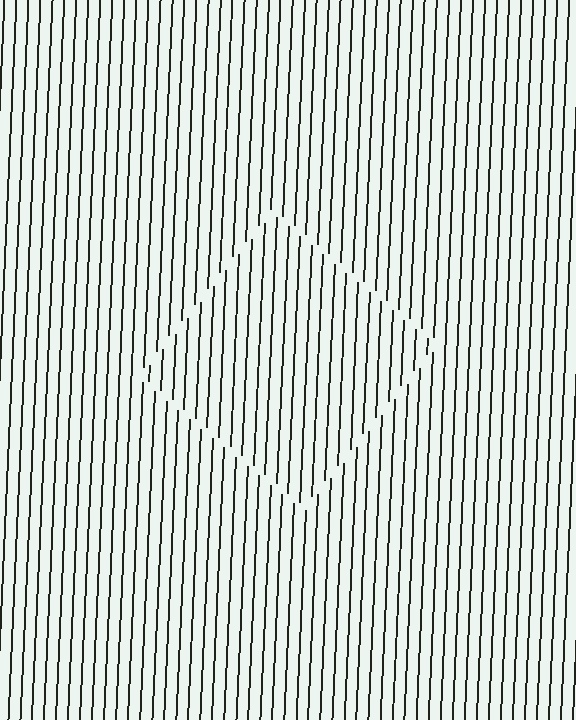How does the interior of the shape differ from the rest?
The interior of the shape contains the same grating, shifted by half a period — the contour is defined by the phase discontinuity where line-ends from the inner and outer gratings abut.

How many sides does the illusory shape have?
4 sides — the line-ends trace a square.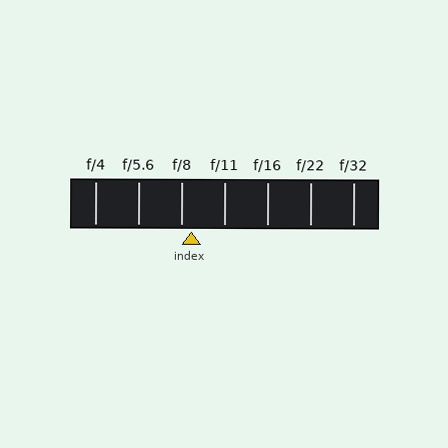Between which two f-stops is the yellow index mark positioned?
The index mark is between f/8 and f/11.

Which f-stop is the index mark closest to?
The index mark is closest to f/8.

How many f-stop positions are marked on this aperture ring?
There are 7 f-stop positions marked.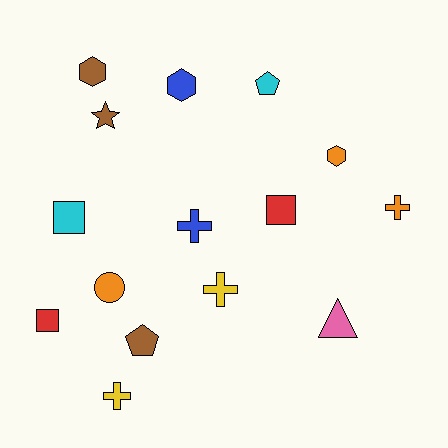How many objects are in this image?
There are 15 objects.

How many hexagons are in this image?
There are 3 hexagons.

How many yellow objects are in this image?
There are 2 yellow objects.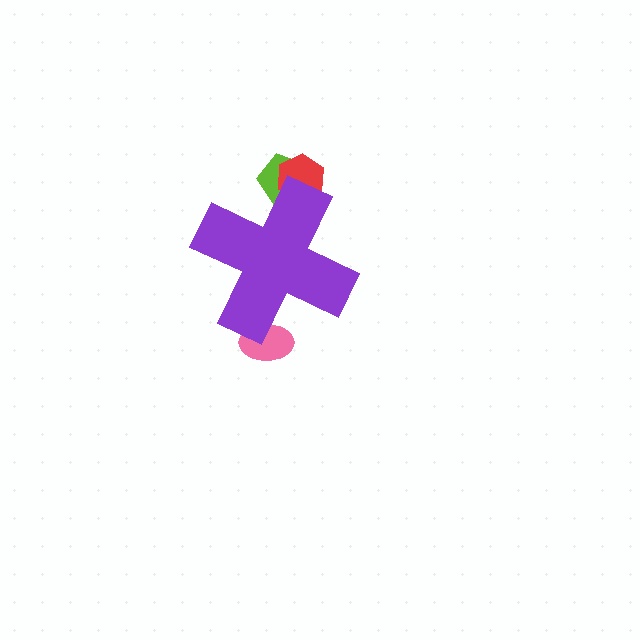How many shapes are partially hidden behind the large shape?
3 shapes are partially hidden.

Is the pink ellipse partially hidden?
Yes, the pink ellipse is partially hidden behind the purple cross.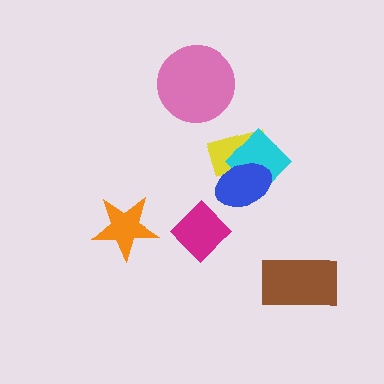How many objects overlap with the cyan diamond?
2 objects overlap with the cyan diamond.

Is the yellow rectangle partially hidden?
Yes, it is partially covered by another shape.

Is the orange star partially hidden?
No, no other shape covers it.